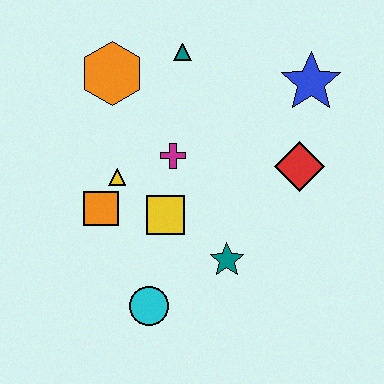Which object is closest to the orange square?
The yellow triangle is closest to the orange square.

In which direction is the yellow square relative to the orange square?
The yellow square is to the right of the orange square.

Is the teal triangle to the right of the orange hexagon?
Yes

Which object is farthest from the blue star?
The cyan circle is farthest from the blue star.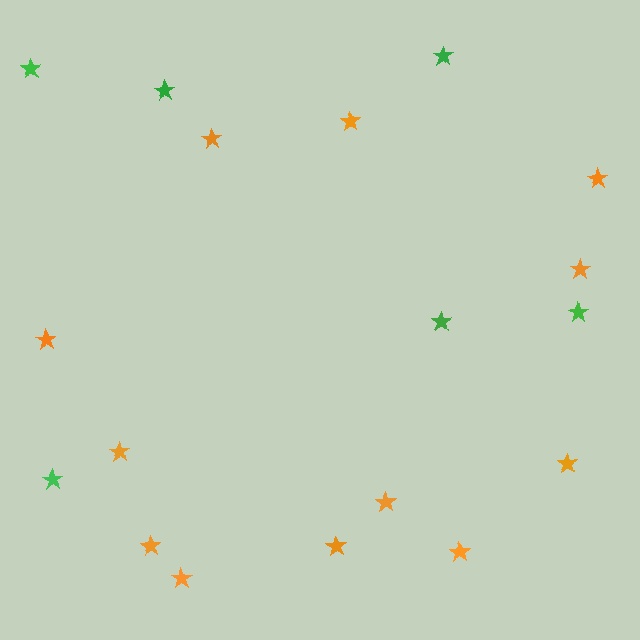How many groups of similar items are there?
There are 2 groups: one group of orange stars (12) and one group of green stars (6).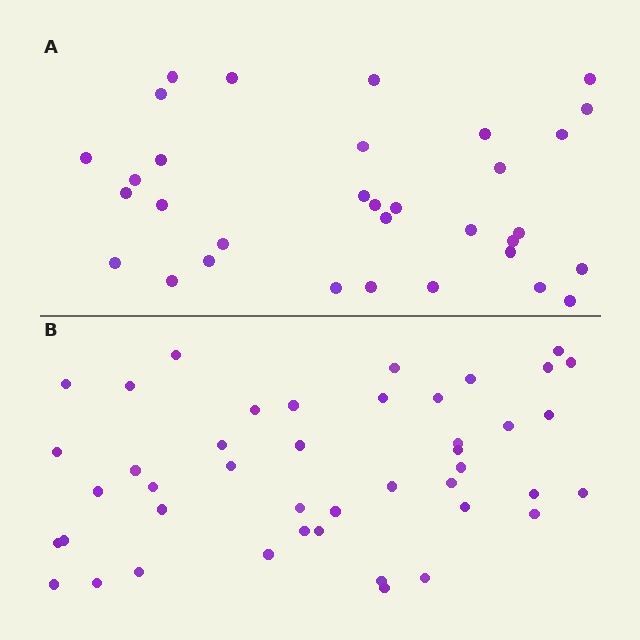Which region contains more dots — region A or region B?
Region B (the bottom region) has more dots.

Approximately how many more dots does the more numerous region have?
Region B has roughly 12 or so more dots than region A.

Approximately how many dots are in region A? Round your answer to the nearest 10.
About 30 dots. (The exact count is 33, which rounds to 30.)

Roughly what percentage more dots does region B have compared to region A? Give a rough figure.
About 35% more.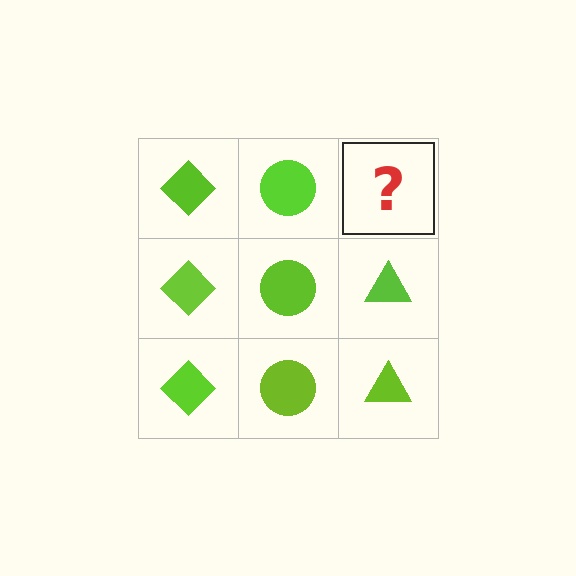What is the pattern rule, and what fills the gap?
The rule is that each column has a consistent shape. The gap should be filled with a lime triangle.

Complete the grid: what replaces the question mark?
The question mark should be replaced with a lime triangle.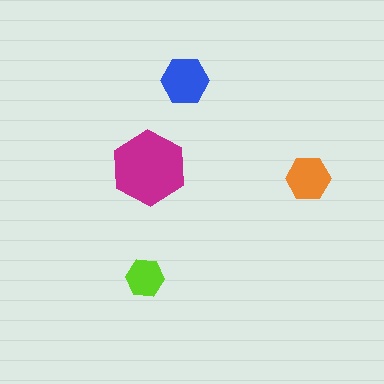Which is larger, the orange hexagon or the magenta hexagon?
The magenta one.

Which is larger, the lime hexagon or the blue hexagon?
The blue one.